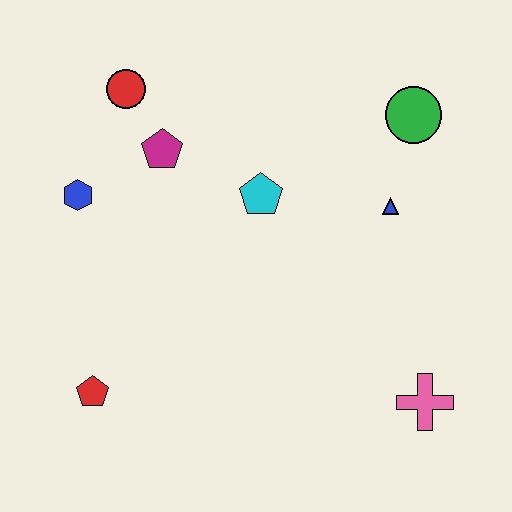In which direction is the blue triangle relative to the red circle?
The blue triangle is to the right of the red circle.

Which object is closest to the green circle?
The blue triangle is closest to the green circle.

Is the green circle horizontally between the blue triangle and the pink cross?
Yes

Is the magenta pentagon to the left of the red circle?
No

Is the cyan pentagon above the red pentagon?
Yes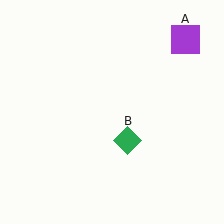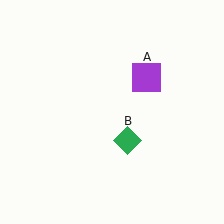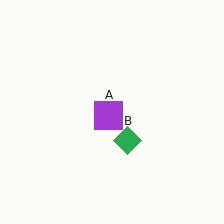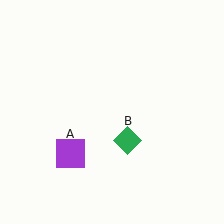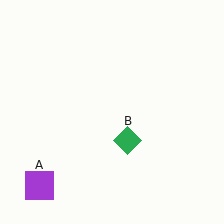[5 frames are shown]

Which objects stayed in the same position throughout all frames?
Green diamond (object B) remained stationary.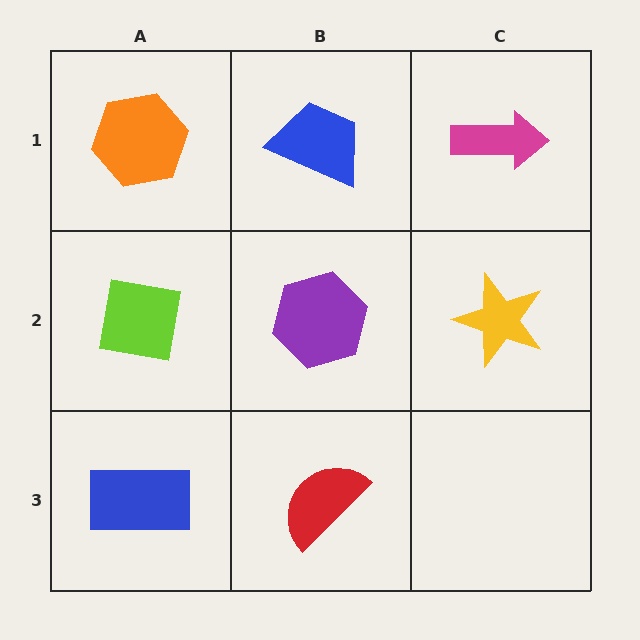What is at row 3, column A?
A blue rectangle.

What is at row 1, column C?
A magenta arrow.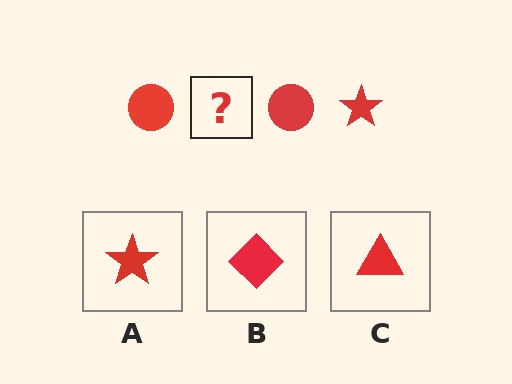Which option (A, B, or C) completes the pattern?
A.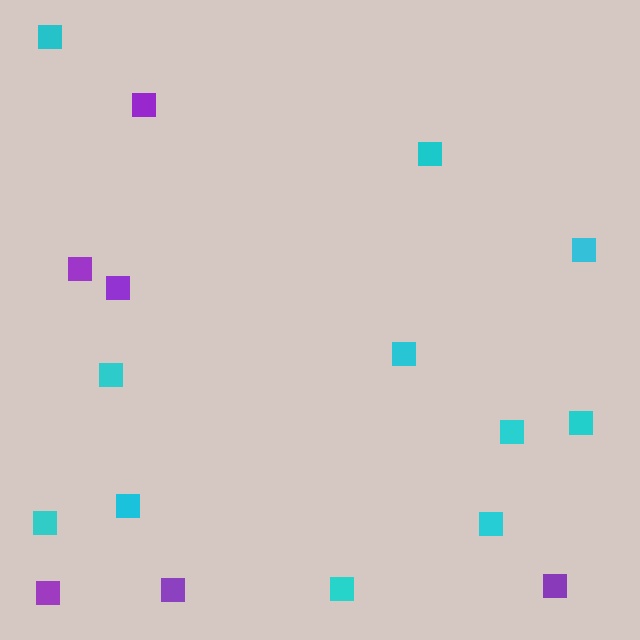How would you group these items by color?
There are 2 groups: one group of purple squares (6) and one group of cyan squares (11).